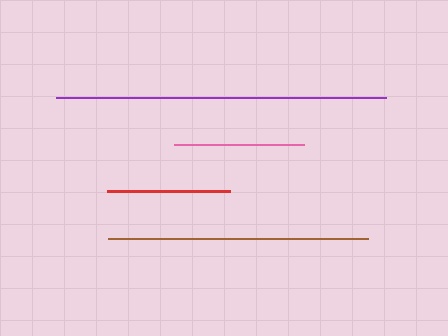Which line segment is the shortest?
The red line is the shortest at approximately 123 pixels.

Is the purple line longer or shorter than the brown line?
The purple line is longer than the brown line.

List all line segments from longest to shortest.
From longest to shortest: purple, brown, pink, red.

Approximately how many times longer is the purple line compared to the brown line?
The purple line is approximately 1.3 times the length of the brown line.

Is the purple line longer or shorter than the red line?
The purple line is longer than the red line.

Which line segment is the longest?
The purple line is the longest at approximately 329 pixels.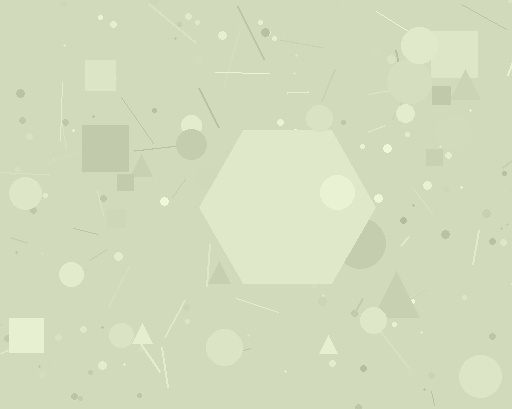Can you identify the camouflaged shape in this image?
The camouflaged shape is a hexagon.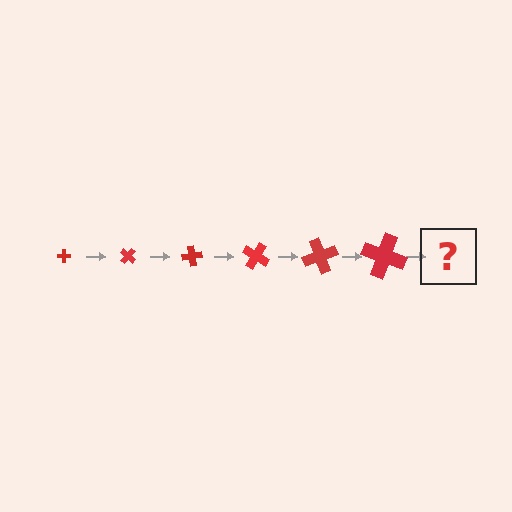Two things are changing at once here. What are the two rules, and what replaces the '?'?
The two rules are that the cross grows larger each step and it rotates 40 degrees each step. The '?' should be a cross, larger than the previous one and rotated 240 degrees from the start.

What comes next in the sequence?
The next element should be a cross, larger than the previous one and rotated 240 degrees from the start.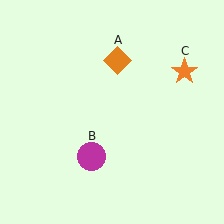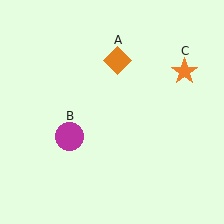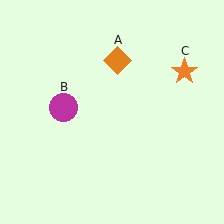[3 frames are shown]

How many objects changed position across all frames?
1 object changed position: magenta circle (object B).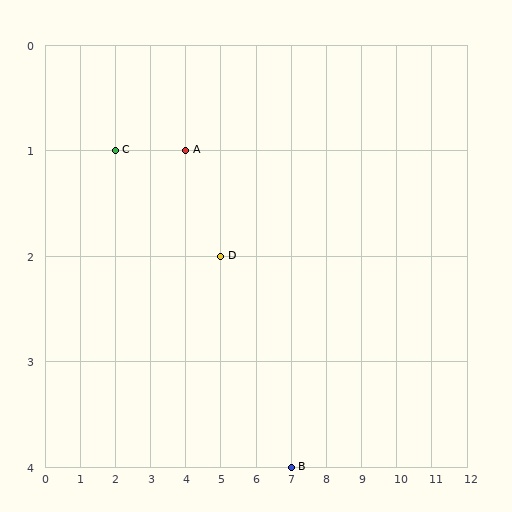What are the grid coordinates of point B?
Point B is at grid coordinates (7, 4).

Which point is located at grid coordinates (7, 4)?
Point B is at (7, 4).